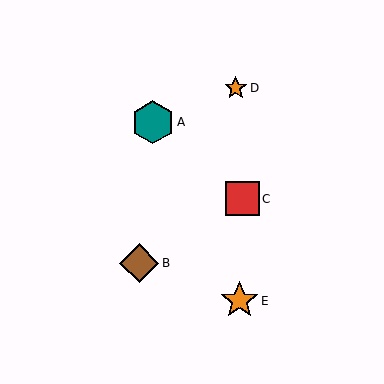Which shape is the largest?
The teal hexagon (labeled A) is the largest.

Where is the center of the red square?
The center of the red square is at (242, 199).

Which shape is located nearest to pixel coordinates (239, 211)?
The red square (labeled C) at (242, 199) is nearest to that location.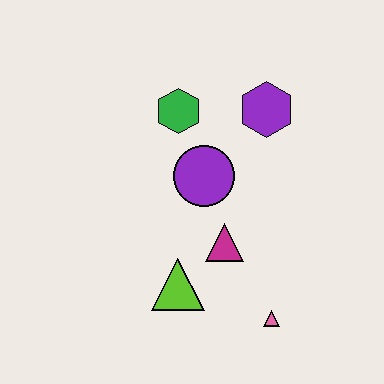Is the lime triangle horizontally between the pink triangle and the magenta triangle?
No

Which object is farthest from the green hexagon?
The pink triangle is farthest from the green hexagon.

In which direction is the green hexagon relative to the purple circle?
The green hexagon is above the purple circle.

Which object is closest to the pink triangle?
The magenta triangle is closest to the pink triangle.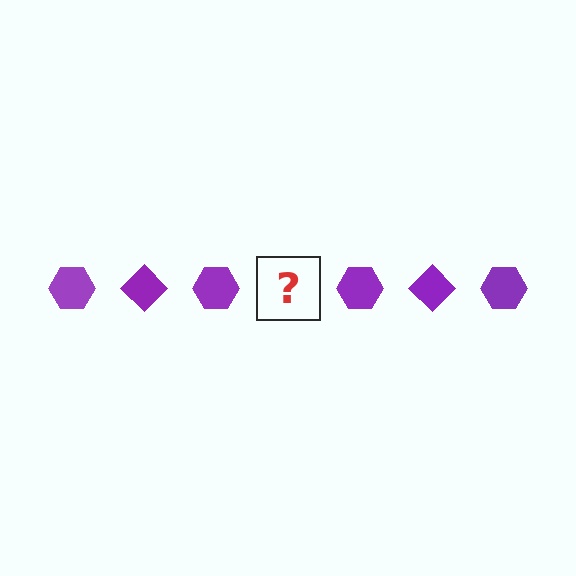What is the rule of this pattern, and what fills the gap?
The rule is that the pattern cycles through hexagon, diamond shapes in purple. The gap should be filled with a purple diamond.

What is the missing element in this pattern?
The missing element is a purple diamond.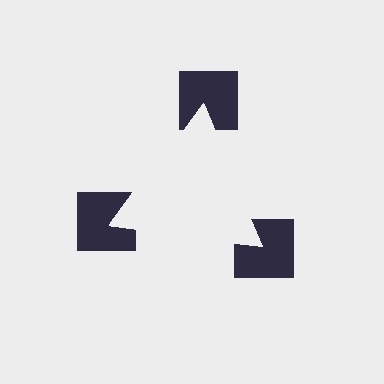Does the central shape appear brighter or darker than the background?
It typically appears slightly brighter than the background, even though no actual brightness change is drawn.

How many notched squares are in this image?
There are 3 — one at each vertex of the illusory triangle.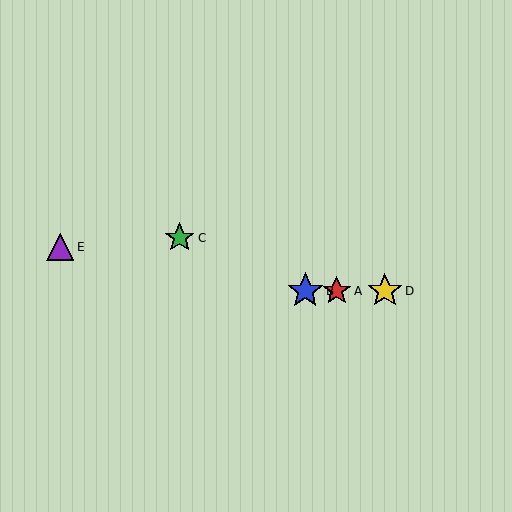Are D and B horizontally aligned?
Yes, both are at y≈291.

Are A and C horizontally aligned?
No, A is at y≈291 and C is at y≈238.